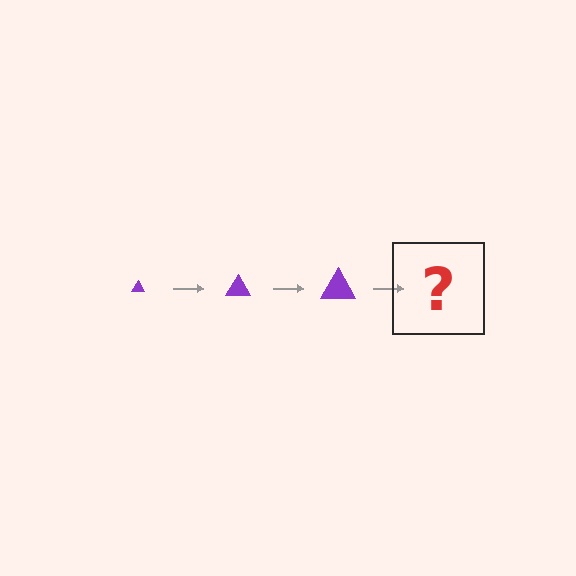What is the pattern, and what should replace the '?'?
The pattern is that the triangle gets progressively larger each step. The '?' should be a purple triangle, larger than the previous one.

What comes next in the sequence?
The next element should be a purple triangle, larger than the previous one.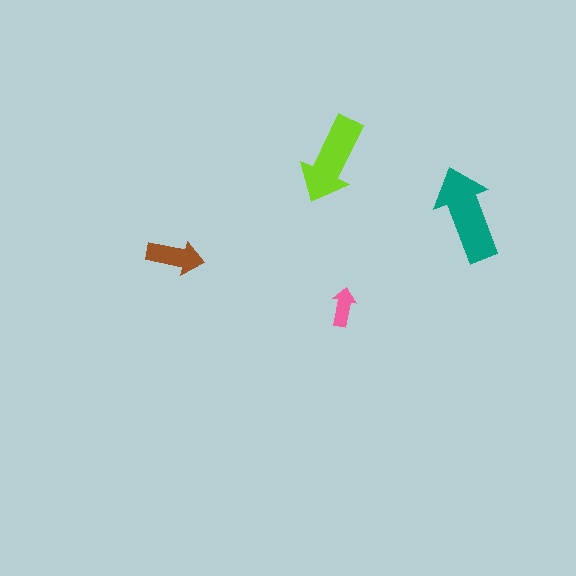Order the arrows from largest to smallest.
the teal one, the lime one, the brown one, the pink one.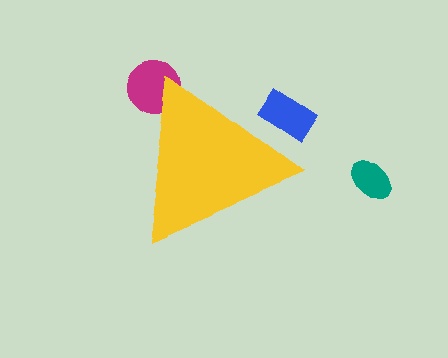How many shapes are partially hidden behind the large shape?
2 shapes are partially hidden.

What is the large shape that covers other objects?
A yellow triangle.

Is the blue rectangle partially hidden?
Yes, the blue rectangle is partially hidden behind the yellow triangle.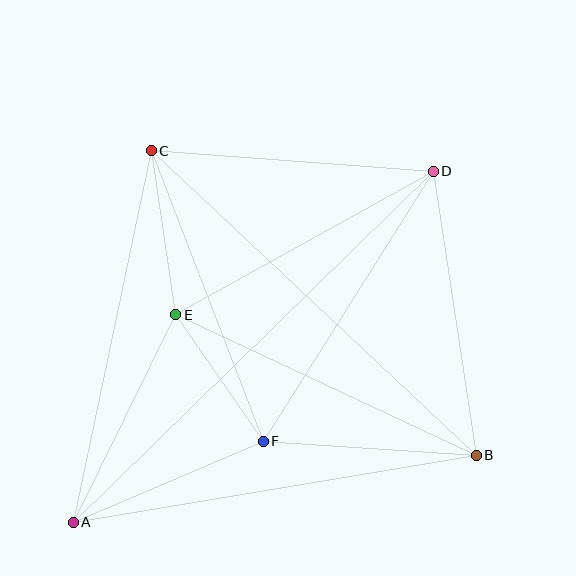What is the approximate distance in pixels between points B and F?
The distance between B and F is approximately 213 pixels.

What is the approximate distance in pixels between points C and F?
The distance between C and F is approximately 311 pixels.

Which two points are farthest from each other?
Points A and D are farthest from each other.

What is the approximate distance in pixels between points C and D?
The distance between C and D is approximately 283 pixels.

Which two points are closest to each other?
Points E and F are closest to each other.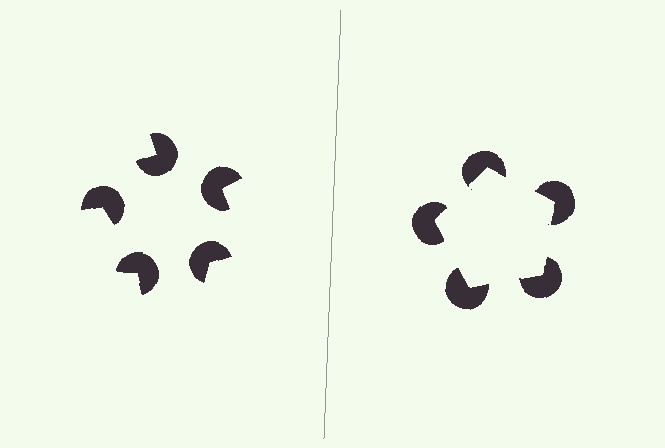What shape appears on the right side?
An illusory pentagon.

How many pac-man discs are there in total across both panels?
10 — 5 on each side.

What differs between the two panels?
The pac-man discs are positioned identically on both sides; only the wedge orientations differ. On the right they align to a pentagon; on the left they are misaligned.